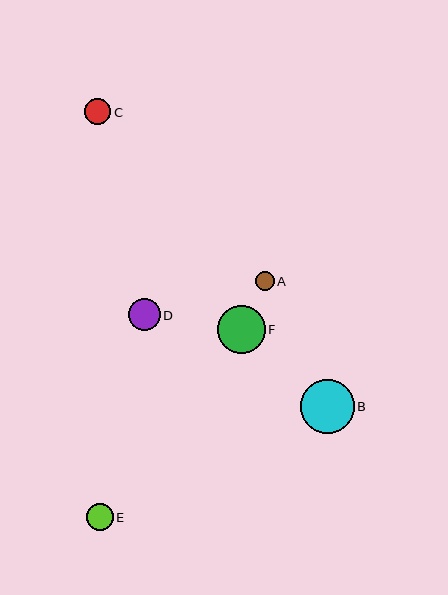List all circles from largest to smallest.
From largest to smallest: B, F, D, E, C, A.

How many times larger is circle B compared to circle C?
Circle B is approximately 2.0 times the size of circle C.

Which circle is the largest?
Circle B is the largest with a size of approximately 53 pixels.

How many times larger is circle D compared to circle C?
Circle D is approximately 1.2 times the size of circle C.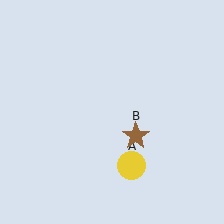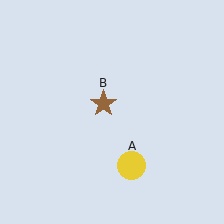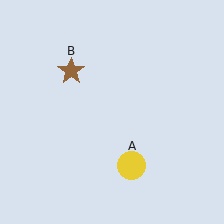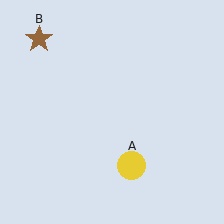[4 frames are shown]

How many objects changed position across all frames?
1 object changed position: brown star (object B).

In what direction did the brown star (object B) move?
The brown star (object B) moved up and to the left.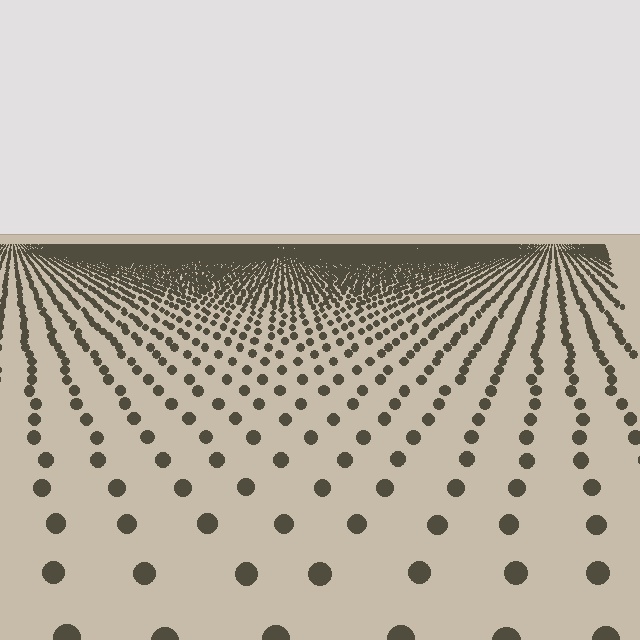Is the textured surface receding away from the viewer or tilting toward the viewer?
The surface is receding away from the viewer. Texture elements get smaller and denser toward the top.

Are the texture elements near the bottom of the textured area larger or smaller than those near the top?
Larger. Near the bottom, elements are closer to the viewer and appear at a bigger on-screen size.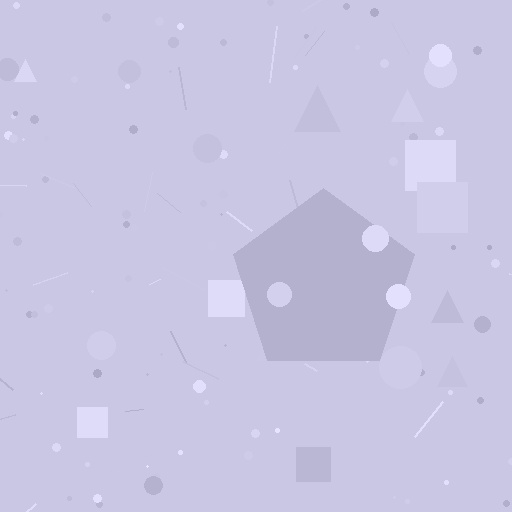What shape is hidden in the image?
A pentagon is hidden in the image.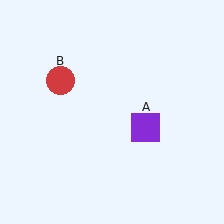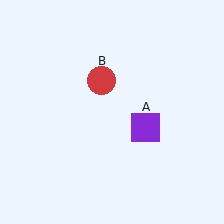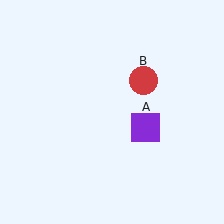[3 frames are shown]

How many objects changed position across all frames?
1 object changed position: red circle (object B).